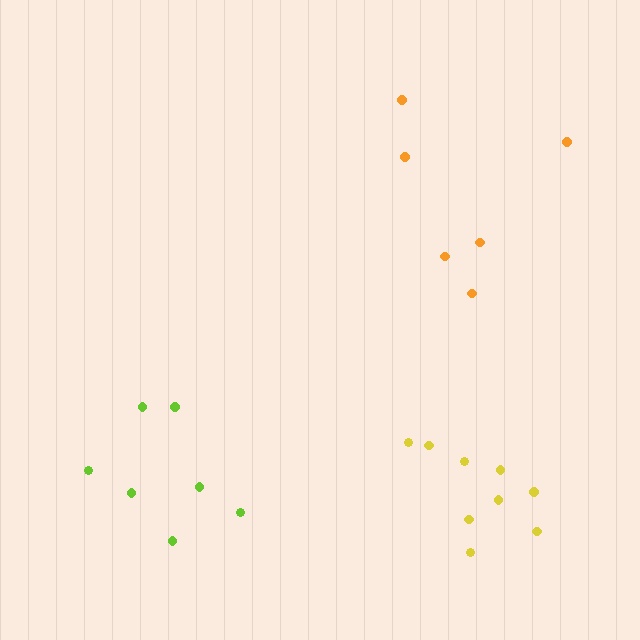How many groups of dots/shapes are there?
There are 3 groups.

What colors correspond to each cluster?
The clusters are colored: lime, orange, yellow.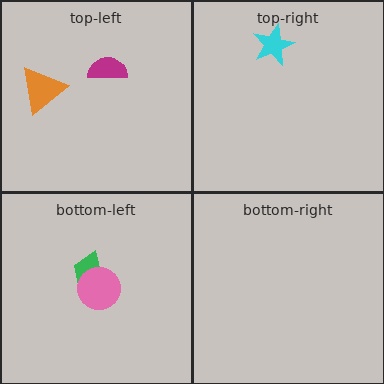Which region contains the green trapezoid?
The bottom-left region.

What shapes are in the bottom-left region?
The green trapezoid, the pink circle.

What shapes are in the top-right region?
The cyan star.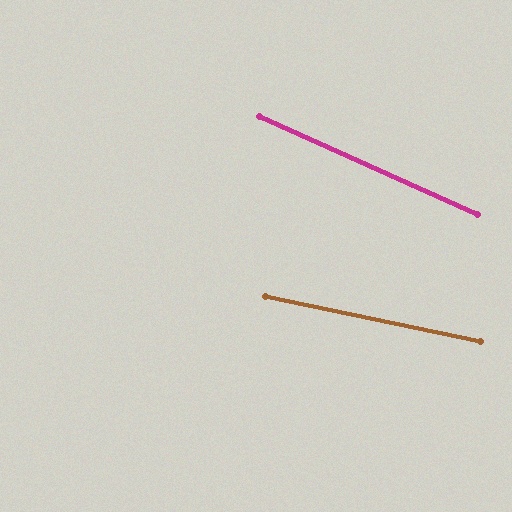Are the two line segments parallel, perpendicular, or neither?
Neither parallel nor perpendicular — they differ by about 12°.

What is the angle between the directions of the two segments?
Approximately 12 degrees.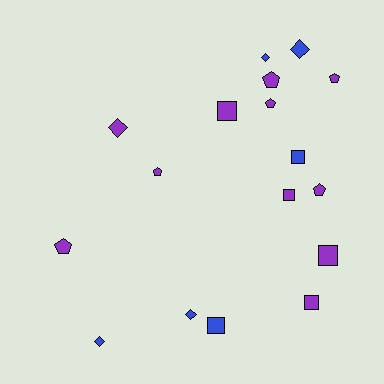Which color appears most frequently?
Purple, with 11 objects.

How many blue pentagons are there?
There are no blue pentagons.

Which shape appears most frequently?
Square, with 6 objects.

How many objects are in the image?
There are 17 objects.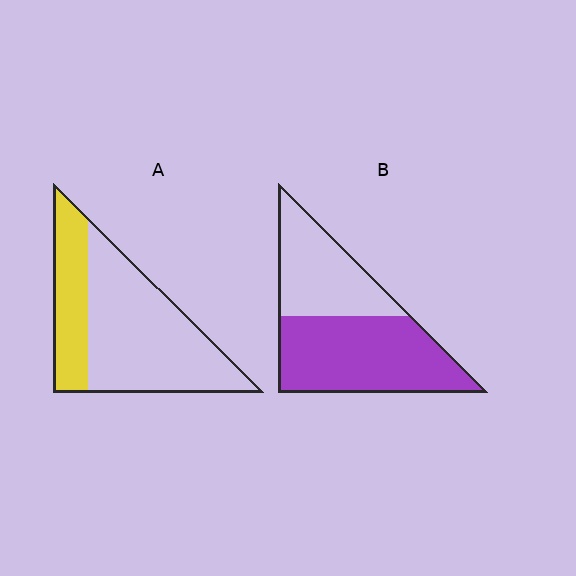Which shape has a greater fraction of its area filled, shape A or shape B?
Shape B.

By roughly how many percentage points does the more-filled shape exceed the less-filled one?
By roughly 30 percentage points (B over A).